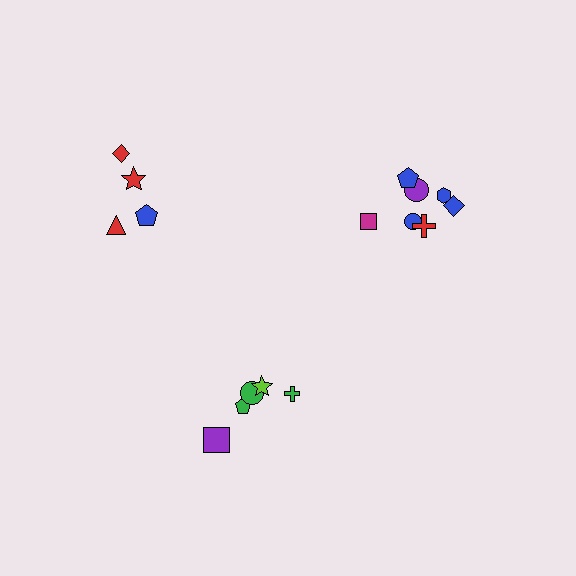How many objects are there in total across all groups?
There are 16 objects.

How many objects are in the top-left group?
There are 4 objects.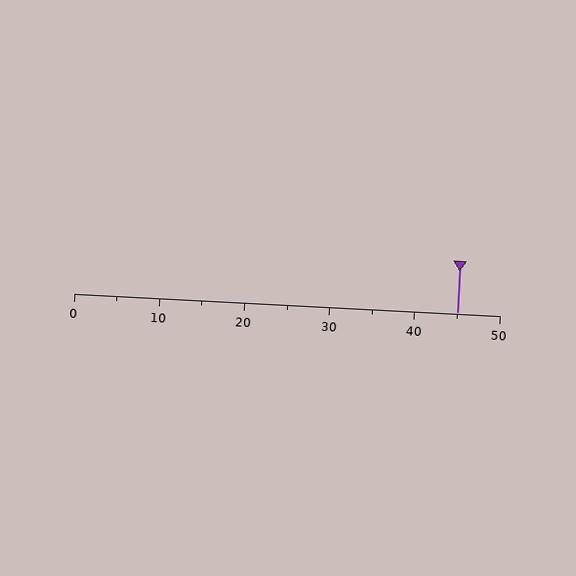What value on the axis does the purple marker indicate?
The marker indicates approximately 45.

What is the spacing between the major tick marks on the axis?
The major ticks are spaced 10 apart.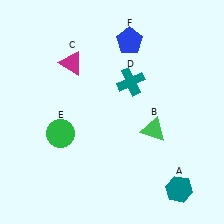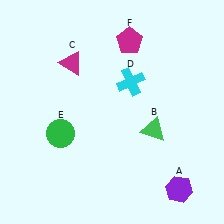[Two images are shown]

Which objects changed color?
A changed from teal to purple. D changed from teal to cyan. F changed from blue to magenta.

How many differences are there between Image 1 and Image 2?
There are 3 differences between the two images.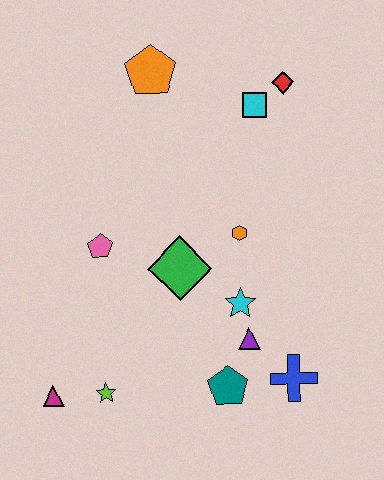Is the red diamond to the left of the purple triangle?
No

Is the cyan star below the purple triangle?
No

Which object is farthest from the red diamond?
The magenta triangle is farthest from the red diamond.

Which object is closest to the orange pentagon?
The cyan square is closest to the orange pentagon.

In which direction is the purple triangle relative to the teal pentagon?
The purple triangle is above the teal pentagon.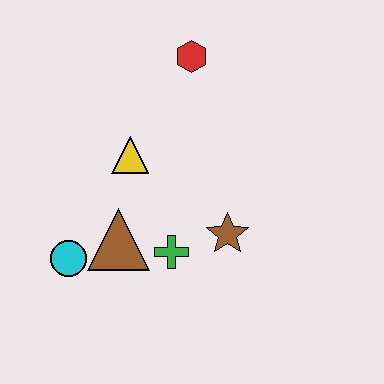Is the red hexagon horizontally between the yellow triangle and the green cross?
No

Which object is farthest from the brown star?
The red hexagon is farthest from the brown star.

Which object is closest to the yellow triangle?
The brown triangle is closest to the yellow triangle.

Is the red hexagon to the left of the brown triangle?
No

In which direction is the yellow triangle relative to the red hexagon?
The yellow triangle is below the red hexagon.